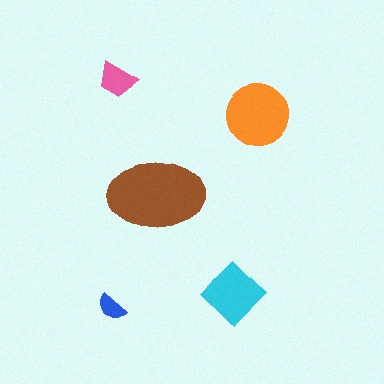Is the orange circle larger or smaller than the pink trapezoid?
Larger.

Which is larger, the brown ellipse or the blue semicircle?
The brown ellipse.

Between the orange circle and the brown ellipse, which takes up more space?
The brown ellipse.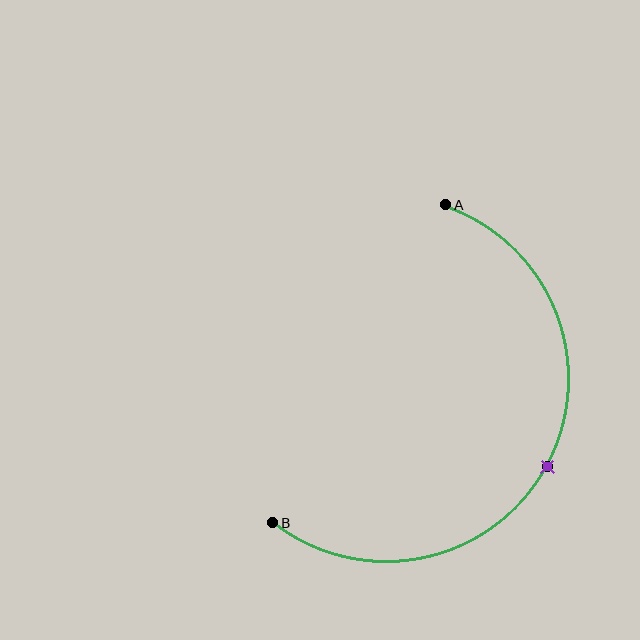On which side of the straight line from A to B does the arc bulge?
The arc bulges to the right of the straight line connecting A and B.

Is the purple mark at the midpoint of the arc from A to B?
Yes. The purple mark lies on the arc at equal arc-length from both A and B — it is the arc midpoint.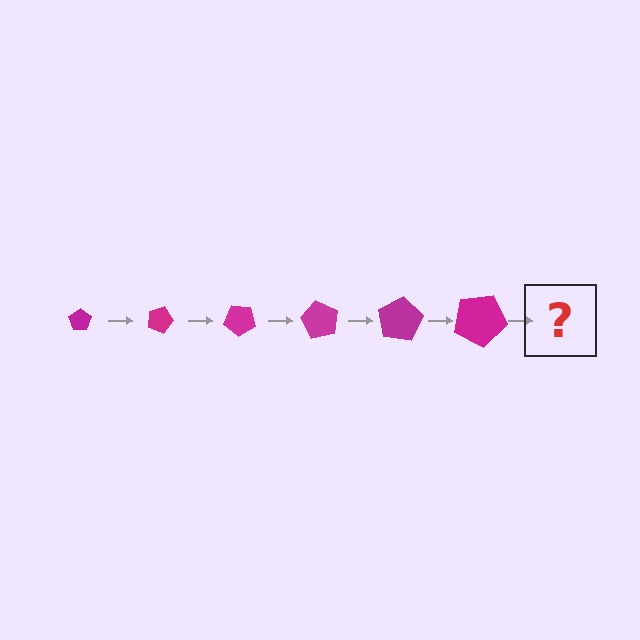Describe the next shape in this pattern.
It should be a pentagon, larger than the previous one and rotated 120 degrees from the start.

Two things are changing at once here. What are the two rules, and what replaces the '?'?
The two rules are that the pentagon grows larger each step and it rotates 20 degrees each step. The '?' should be a pentagon, larger than the previous one and rotated 120 degrees from the start.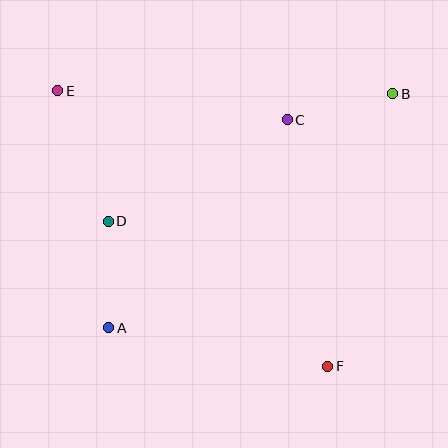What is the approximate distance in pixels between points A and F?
The distance between A and F is approximately 223 pixels.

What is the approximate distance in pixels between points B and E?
The distance between B and E is approximately 335 pixels.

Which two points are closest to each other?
Points A and D are closest to each other.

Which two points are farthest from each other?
Points E and F are farthest from each other.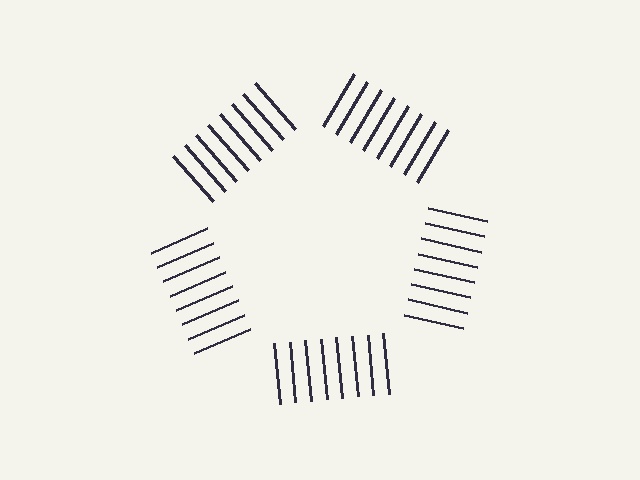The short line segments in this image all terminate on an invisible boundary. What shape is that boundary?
An illusory pentagon — the line segments terminate on its edges but no continuous stroke is drawn.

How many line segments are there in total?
40 — 8 along each of the 5 edges.